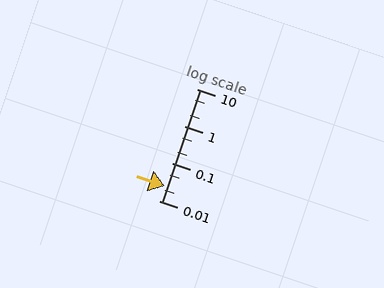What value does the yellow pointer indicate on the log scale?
The pointer indicates approximately 0.025.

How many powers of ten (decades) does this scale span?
The scale spans 3 decades, from 0.01 to 10.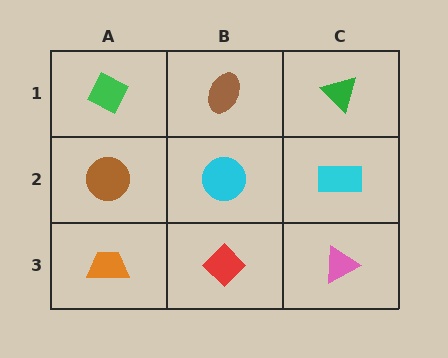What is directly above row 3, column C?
A cyan rectangle.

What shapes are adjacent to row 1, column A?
A brown circle (row 2, column A), a brown ellipse (row 1, column B).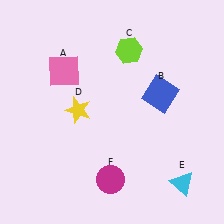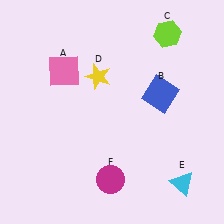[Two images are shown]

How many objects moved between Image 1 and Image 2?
2 objects moved between the two images.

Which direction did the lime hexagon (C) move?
The lime hexagon (C) moved right.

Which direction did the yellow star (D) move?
The yellow star (D) moved up.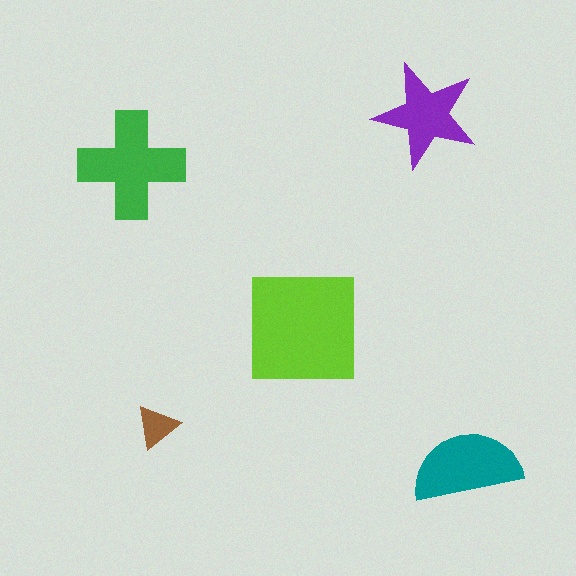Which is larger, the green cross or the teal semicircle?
The green cross.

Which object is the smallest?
The brown triangle.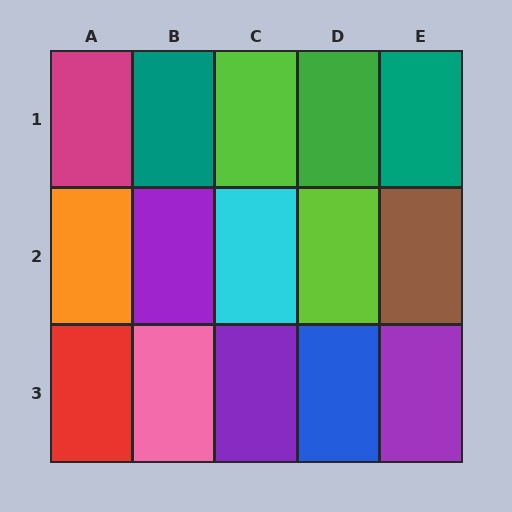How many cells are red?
1 cell is red.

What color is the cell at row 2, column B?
Purple.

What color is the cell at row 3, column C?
Purple.